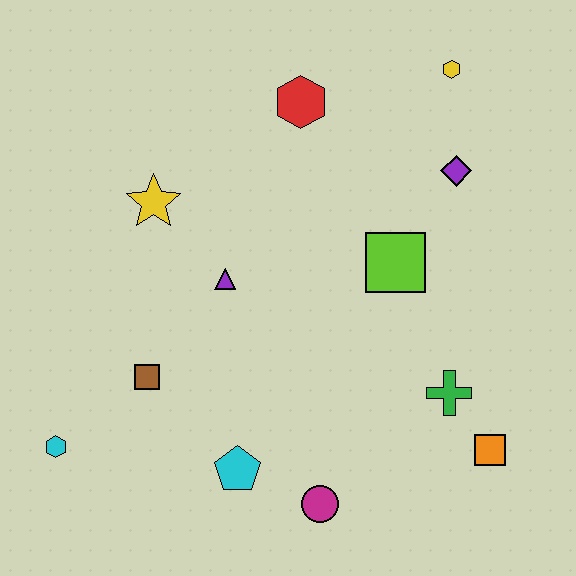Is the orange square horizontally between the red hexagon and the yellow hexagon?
No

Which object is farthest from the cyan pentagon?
The yellow hexagon is farthest from the cyan pentagon.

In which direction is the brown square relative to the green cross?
The brown square is to the left of the green cross.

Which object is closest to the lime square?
The purple diamond is closest to the lime square.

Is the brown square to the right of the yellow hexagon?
No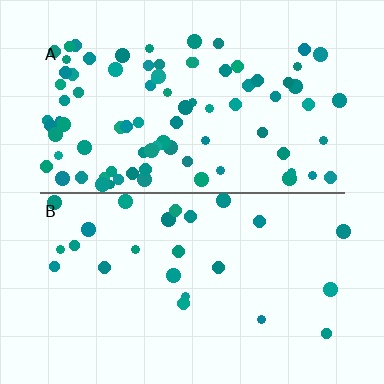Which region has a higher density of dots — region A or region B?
A (the top).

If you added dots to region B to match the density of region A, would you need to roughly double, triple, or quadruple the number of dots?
Approximately quadruple.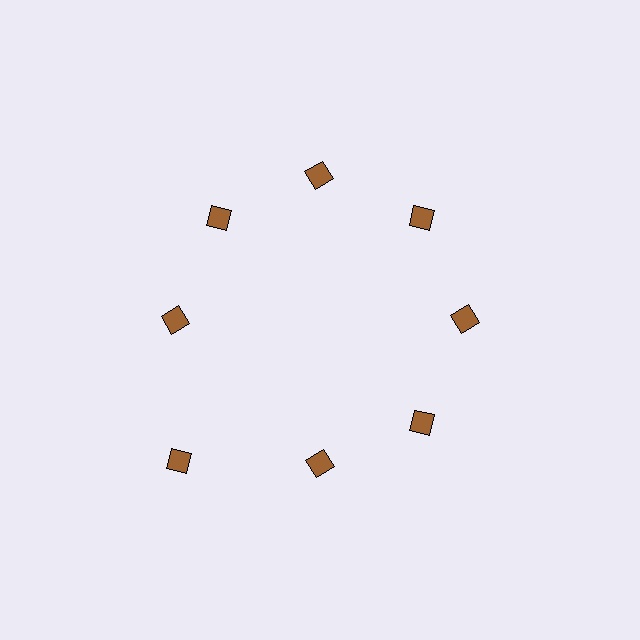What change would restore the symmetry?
The symmetry would be restored by moving it inward, back onto the ring so that all 8 diamonds sit at equal angles and equal distance from the center.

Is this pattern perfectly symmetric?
No. The 8 brown diamonds are arranged in a ring, but one element near the 8 o'clock position is pushed outward from the center, breaking the 8-fold rotational symmetry.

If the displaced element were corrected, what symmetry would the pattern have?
It would have 8-fold rotational symmetry — the pattern would map onto itself every 45 degrees.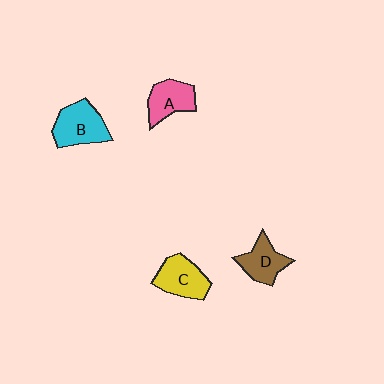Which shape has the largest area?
Shape B (cyan).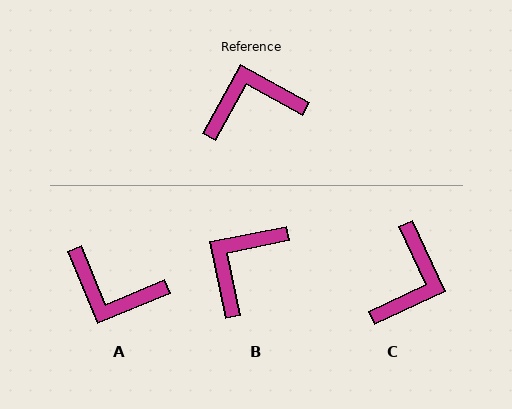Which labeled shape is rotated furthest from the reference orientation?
A, about 141 degrees away.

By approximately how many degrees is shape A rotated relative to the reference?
Approximately 141 degrees counter-clockwise.